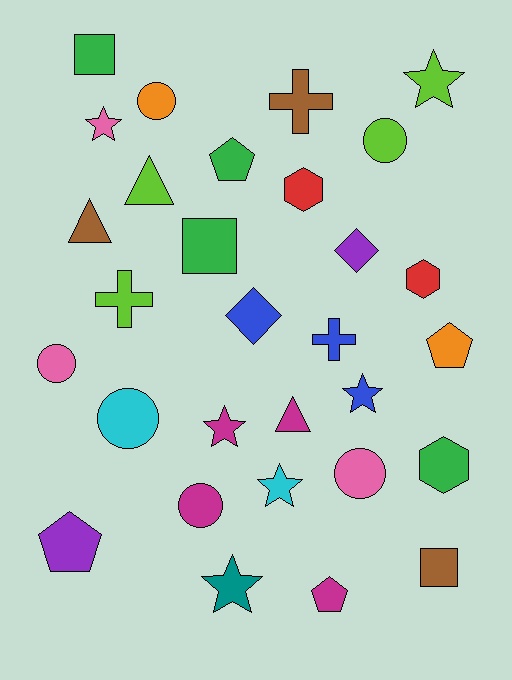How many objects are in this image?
There are 30 objects.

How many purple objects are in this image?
There are 2 purple objects.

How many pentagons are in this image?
There are 4 pentagons.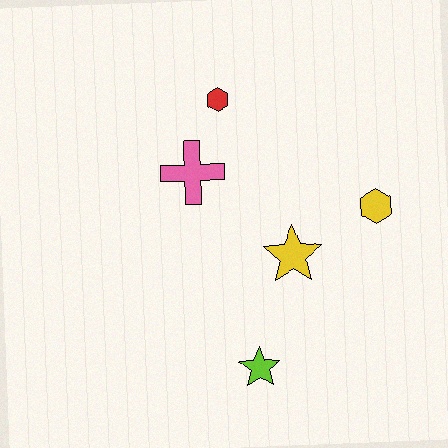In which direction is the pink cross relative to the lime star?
The pink cross is above the lime star.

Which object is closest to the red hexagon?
The pink cross is closest to the red hexagon.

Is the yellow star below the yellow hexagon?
Yes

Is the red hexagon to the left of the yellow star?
Yes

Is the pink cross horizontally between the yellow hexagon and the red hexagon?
No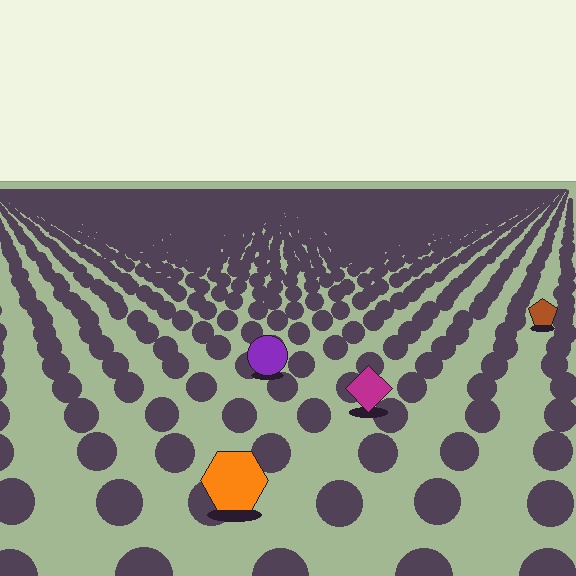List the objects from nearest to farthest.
From nearest to farthest: the orange hexagon, the magenta diamond, the purple circle, the brown pentagon.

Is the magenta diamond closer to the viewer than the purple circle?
Yes. The magenta diamond is closer — you can tell from the texture gradient: the ground texture is coarser near it.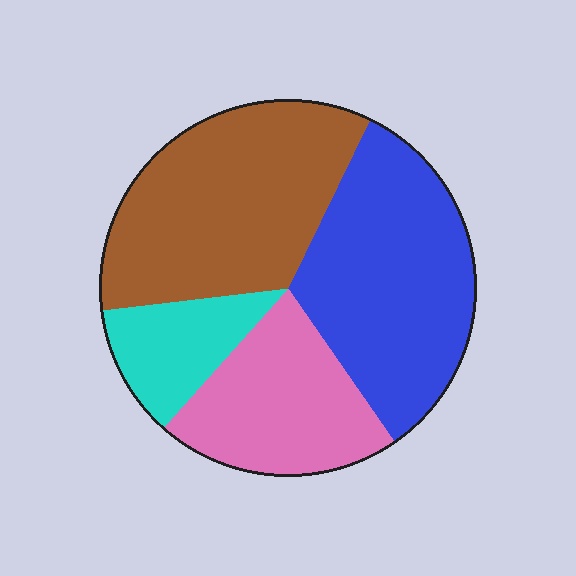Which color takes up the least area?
Cyan, at roughly 10%.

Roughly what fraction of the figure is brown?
Brown covers around 35% of the figure.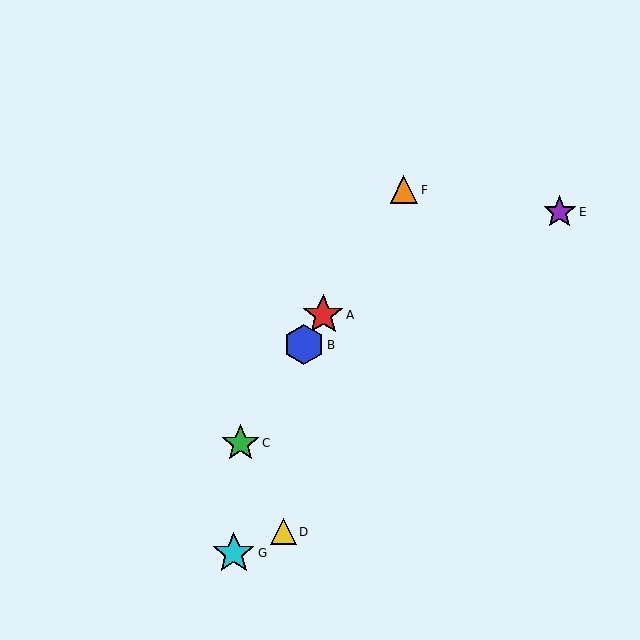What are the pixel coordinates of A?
Object A is at (323, 315).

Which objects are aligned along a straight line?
Objects A, B, C, F are aligned along a straight line.